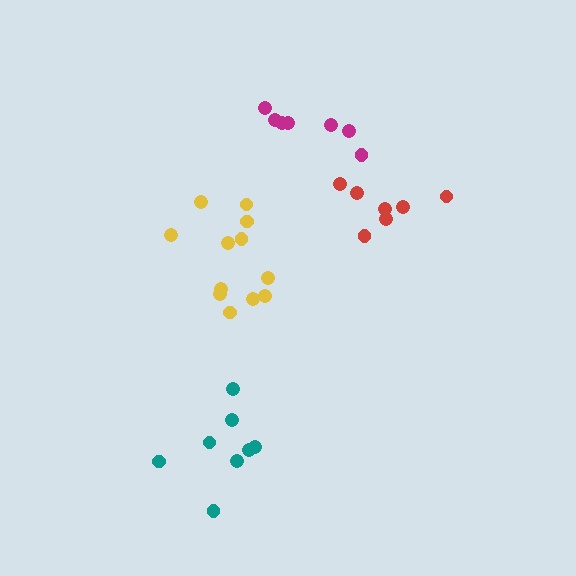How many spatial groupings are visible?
There are 4 spatial groupings.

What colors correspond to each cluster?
The clusters are colored: red, magenta, yellow, teal.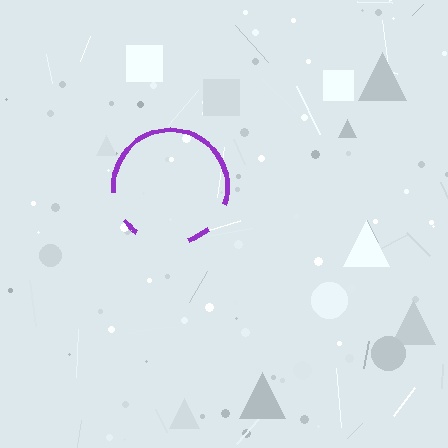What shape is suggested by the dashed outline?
The dashed outline suggests a circle.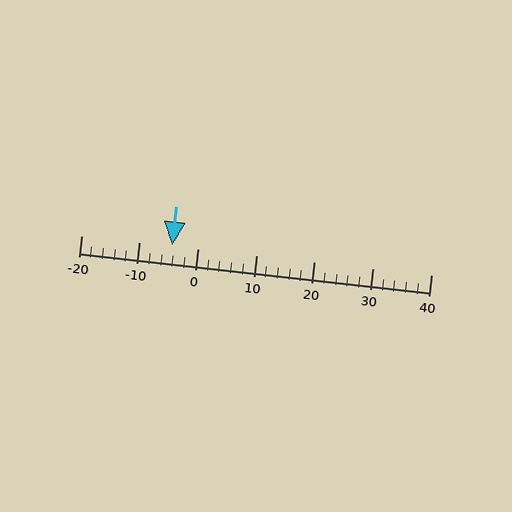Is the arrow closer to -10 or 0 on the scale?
The arrow is closer to 0.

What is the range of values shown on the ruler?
The ruler shows values from -20 to 40.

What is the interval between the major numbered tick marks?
The major tick marks are spaced 10 units apart.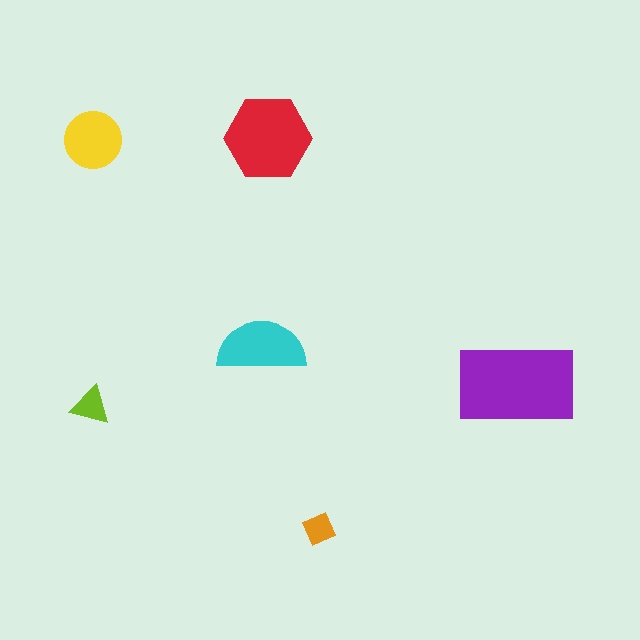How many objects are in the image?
There are 6 objects in the image.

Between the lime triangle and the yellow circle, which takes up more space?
The yellow circle.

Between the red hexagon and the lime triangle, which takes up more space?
The red hexagon.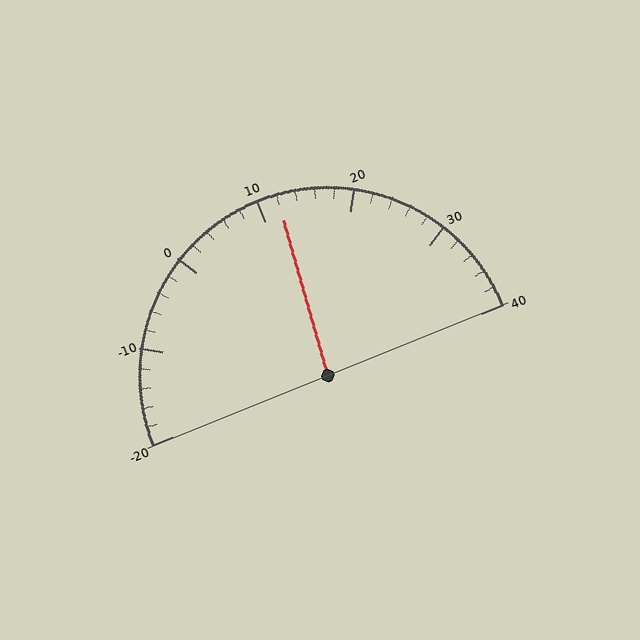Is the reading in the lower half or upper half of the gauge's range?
The reading is in the upper half of the range (-20 to 40).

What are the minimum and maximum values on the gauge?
The gauge ranges from -20 to 40.